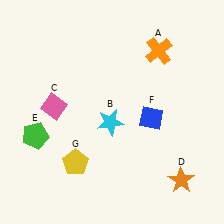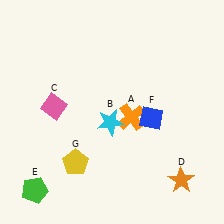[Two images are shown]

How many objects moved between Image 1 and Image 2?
2 objects moved between the two images.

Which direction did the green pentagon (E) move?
The green pentagon (E) moved down.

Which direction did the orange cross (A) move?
The orange cross (A) moved down.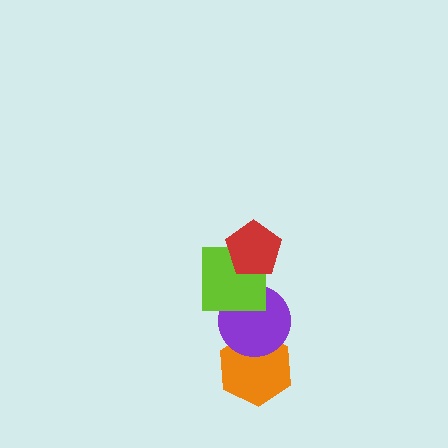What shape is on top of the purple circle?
The lime square is on top of the purple circle.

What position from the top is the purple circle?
The purple circle is 3rd from the top.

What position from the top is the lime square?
The lime square is 2nd from the top.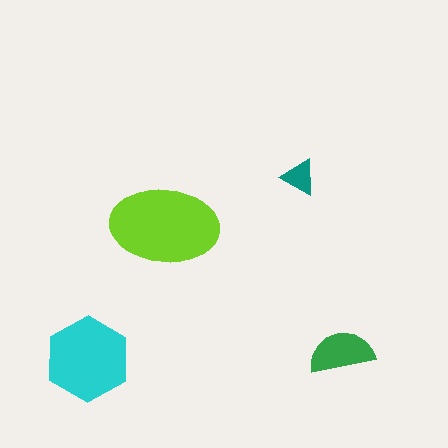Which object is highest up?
The teal triangle is topmost.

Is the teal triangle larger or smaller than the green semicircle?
Smaller.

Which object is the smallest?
The teal triangle.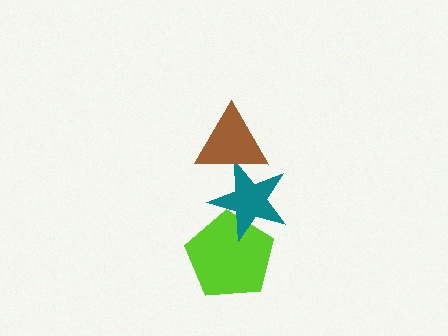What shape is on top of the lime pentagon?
The teal star is on top of the lime pentagon.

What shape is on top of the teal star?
The brown triangle is on top of the teal star.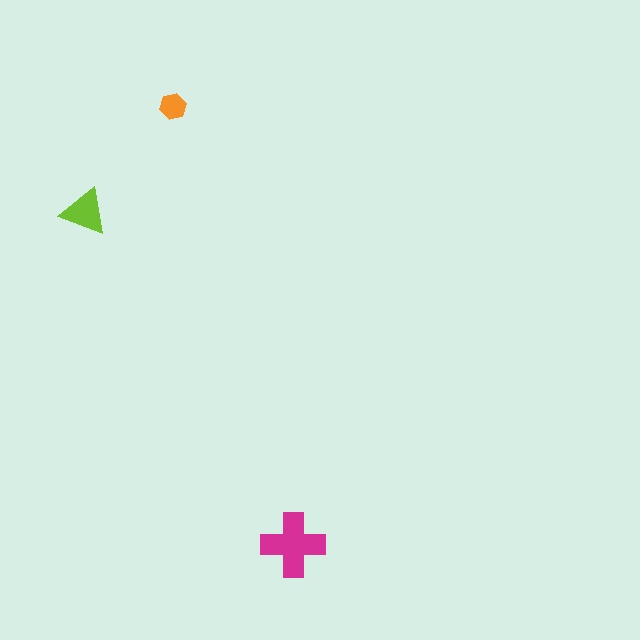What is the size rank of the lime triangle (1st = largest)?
2nd.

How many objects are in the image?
There are 3 objects in the image.